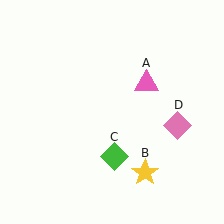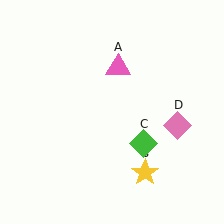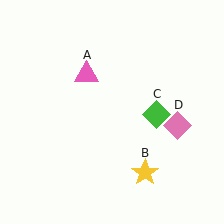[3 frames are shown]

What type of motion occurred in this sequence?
The pink triangle (object A), green diamond (object C) rotated counterclockwise around the center of the scene.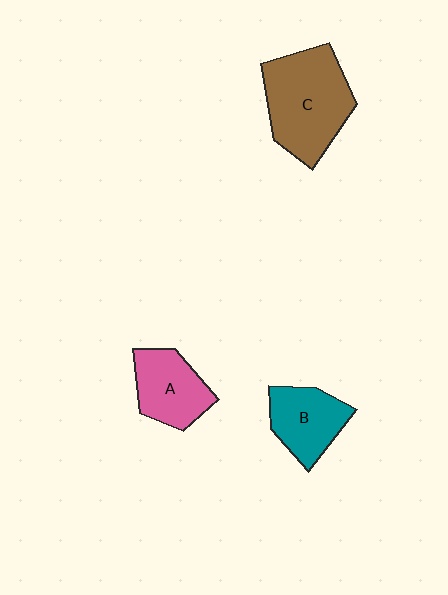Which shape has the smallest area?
Shape B (teal).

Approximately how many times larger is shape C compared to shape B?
Approximately 1.7 times.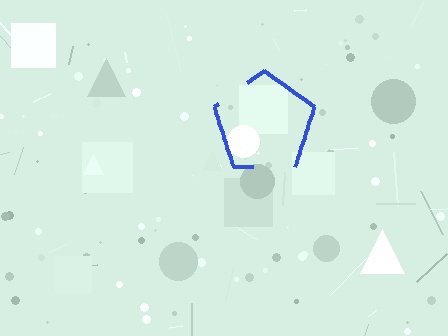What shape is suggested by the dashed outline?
The dashed outline suggests a pentagon.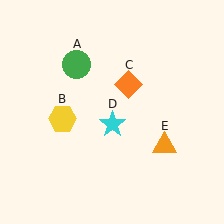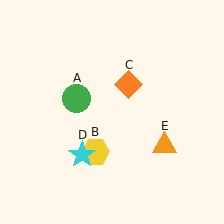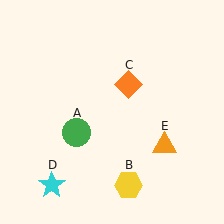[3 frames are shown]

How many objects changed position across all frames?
3 objects changed position: green circle (object A), yellow hexagon (object B), cyan star (object D).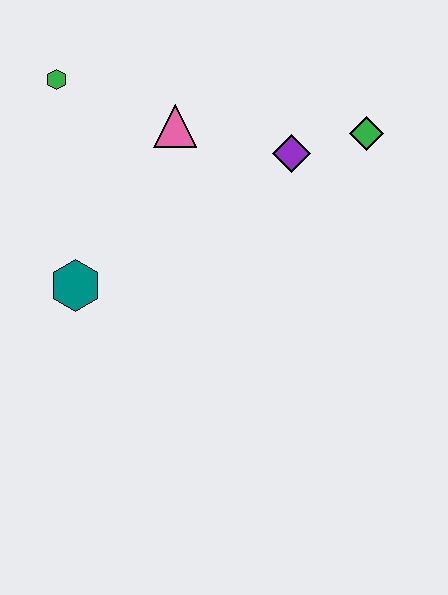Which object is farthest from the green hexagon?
The green diamond is farthest from the green hexagon.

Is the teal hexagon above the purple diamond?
No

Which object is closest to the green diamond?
The purple diamond is closest to the green diamond.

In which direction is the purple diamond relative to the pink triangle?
The purple diamond is to the right of the pink triangle.